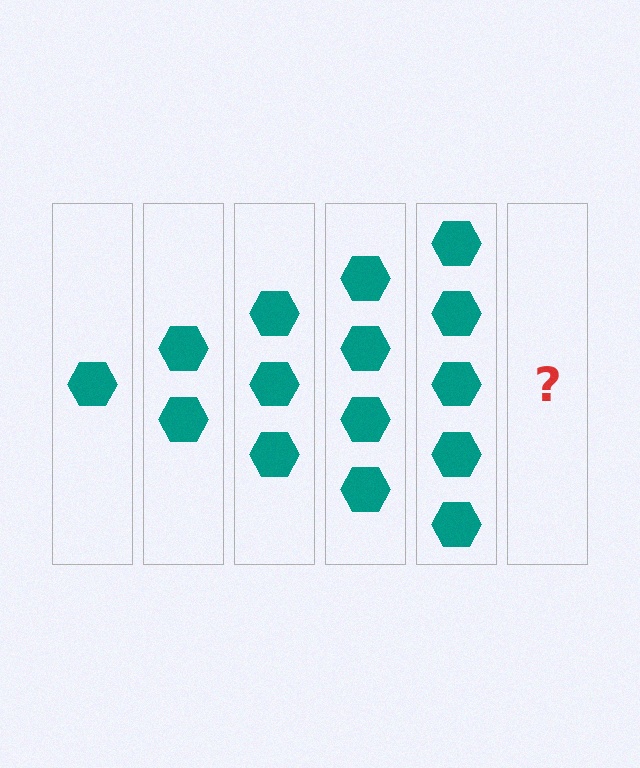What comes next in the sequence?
The next element should be 6 hexagons.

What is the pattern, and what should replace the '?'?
The pattern is that each step adds one more hexagon. The '?' should be 6 hexagons.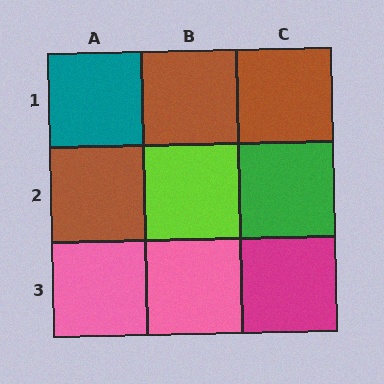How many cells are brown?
3 cells are brown.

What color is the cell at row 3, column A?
Pink.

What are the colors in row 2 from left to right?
Brown, lime, green.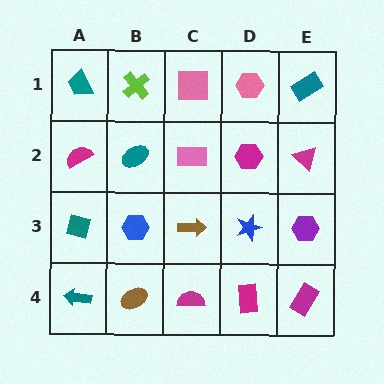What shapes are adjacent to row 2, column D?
A pink hexagon (row 1, column D), a blue star (row 3, column D), a pink rectangle (row 2, column C), a magenta triangle (row 2, column E).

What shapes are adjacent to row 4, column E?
A purple hexagon (row 3, column E), a magenta rectangle (row 4, column D).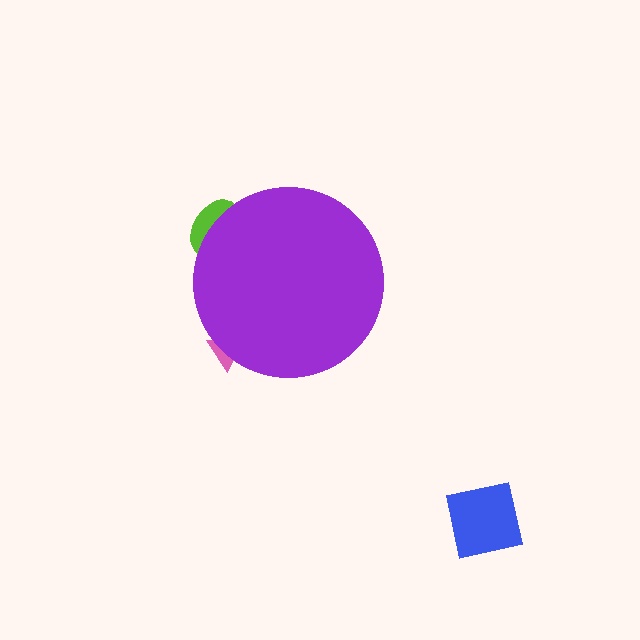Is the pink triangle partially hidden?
Yes, the pink triangle is partially hidden behind the purple circle.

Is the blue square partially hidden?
No, the blue square is fully visible.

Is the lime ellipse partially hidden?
Yes, the lime ellipse is partially hidden behind the purple circle.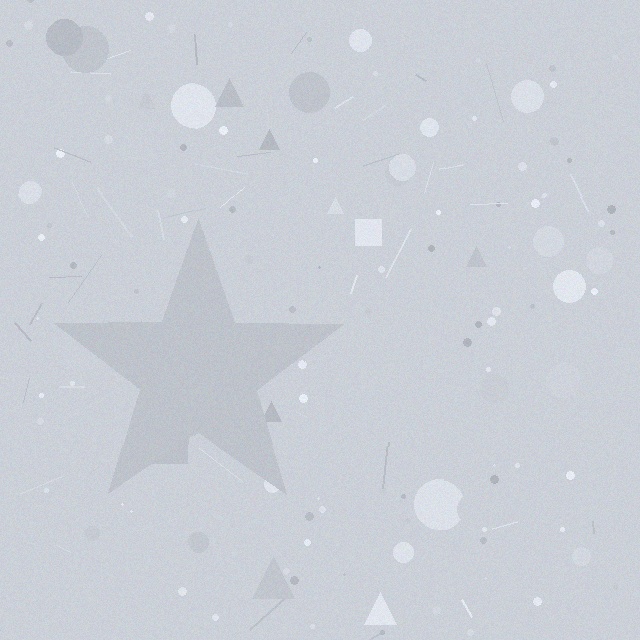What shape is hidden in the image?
A star is hidden in the image.